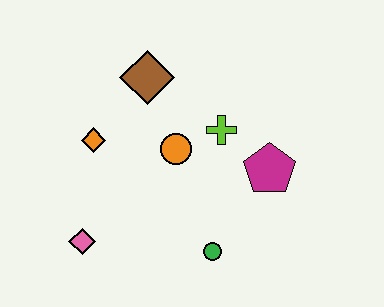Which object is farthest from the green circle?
The brown diamond is farthest from the green circle.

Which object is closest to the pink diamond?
The orange diamond is closest to the pink diamond.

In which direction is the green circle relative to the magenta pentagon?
The green circle is below the magenta pentagon.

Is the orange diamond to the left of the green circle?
Yes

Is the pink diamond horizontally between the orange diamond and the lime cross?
No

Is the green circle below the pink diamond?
Yes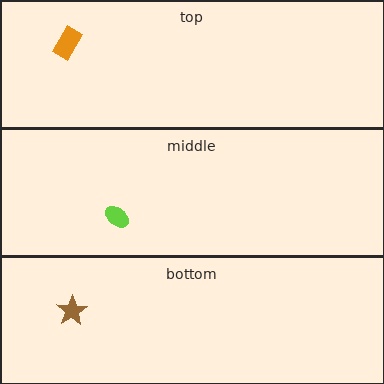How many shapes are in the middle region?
1.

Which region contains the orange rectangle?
The top region.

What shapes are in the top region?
The orange rectangle.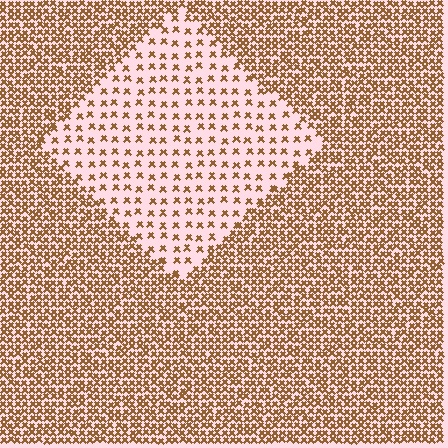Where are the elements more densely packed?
The elements are more densely packed outside the diamond boundary.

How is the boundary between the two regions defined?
The boundary is defined by a change in element density (approximately 2.9x ratio). All elements are the same color, size, and shape.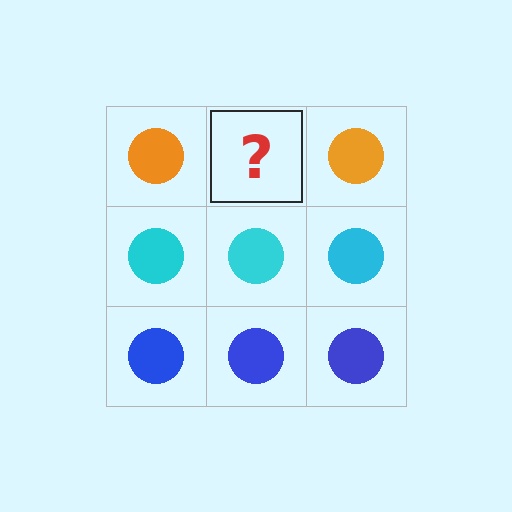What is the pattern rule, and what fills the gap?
The rule is that each row has a consistent color. The gap should be filled with an orange circle.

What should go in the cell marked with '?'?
The missing cell should contain an orange circle.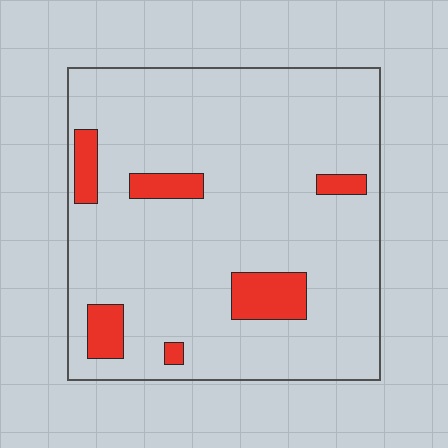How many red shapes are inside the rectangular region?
6.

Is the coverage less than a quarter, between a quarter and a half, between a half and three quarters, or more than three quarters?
Less than a quarter.